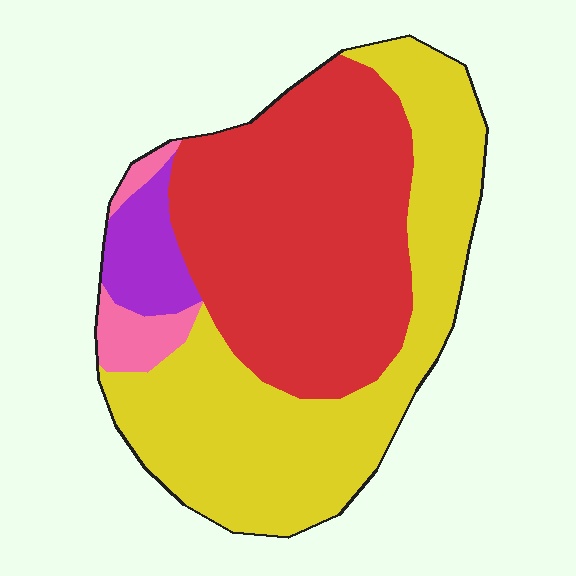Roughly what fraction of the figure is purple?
Purple covers 7% of the figure.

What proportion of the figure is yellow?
Yellow takes up between a third and a half of the figure.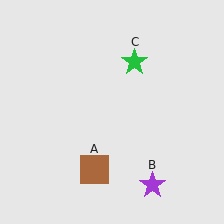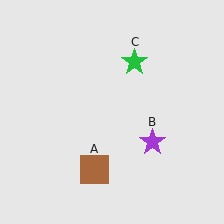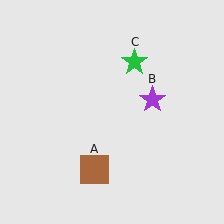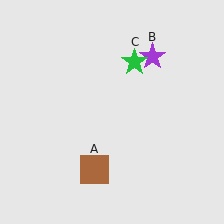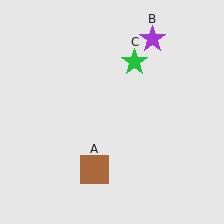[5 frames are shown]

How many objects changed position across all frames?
1 object changed position: purple star (object B).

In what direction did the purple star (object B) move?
The purple star (object B) moved up.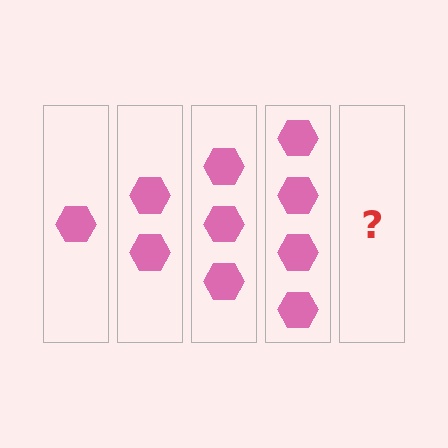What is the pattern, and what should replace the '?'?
The pattern is that each step adds one more hexagon. The '?' should be 5 hexagons.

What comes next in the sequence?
The next element should be 5 hexagons.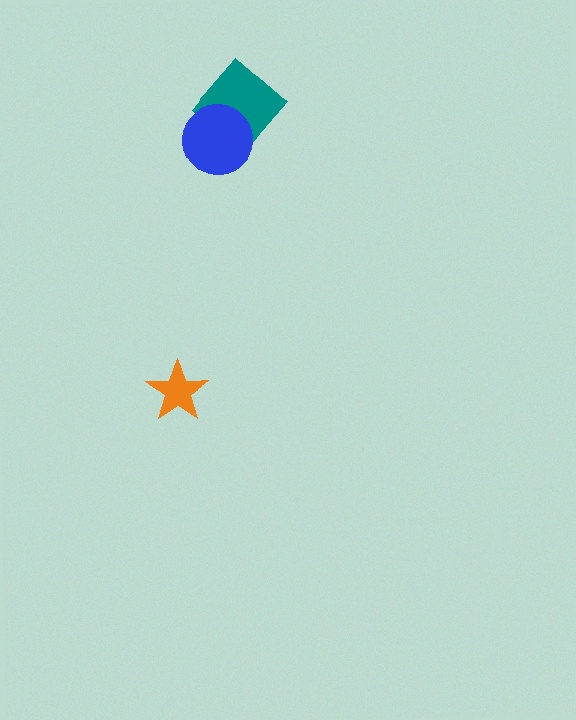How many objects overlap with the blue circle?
1 object overlaps with the blue circle.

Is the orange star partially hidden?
No, no other shape covers it.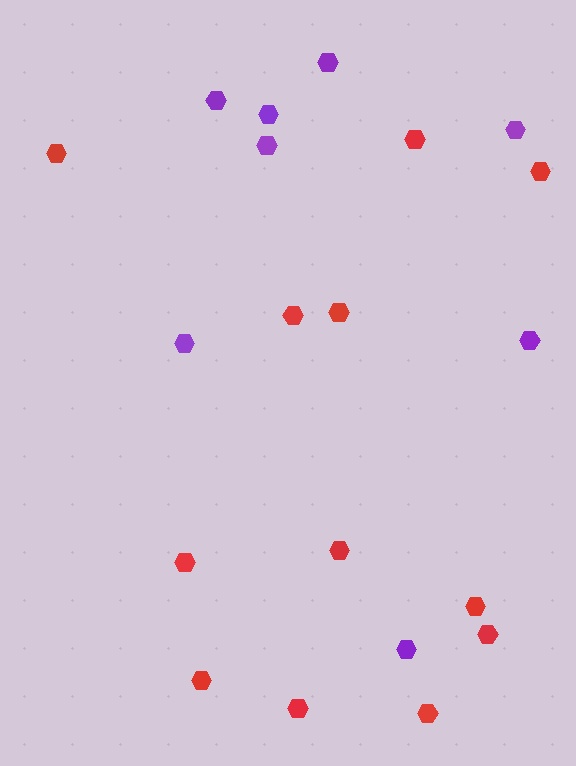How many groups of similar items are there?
There are 2 groups: one group of purple hexagons (8) and one group of red hexagons (12).